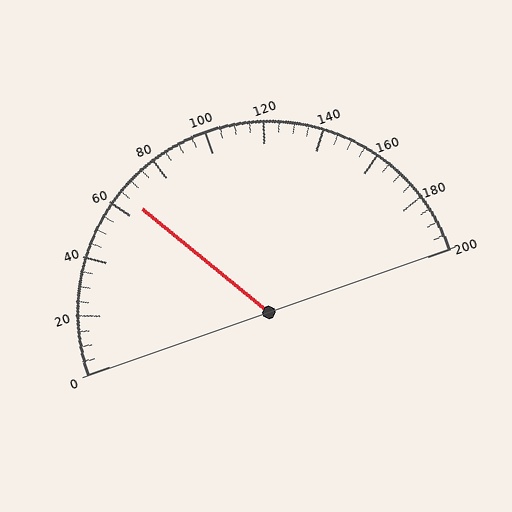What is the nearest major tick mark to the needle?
The nearest major tick mark is 60.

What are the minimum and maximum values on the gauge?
The gauge ranges from 0 to 200.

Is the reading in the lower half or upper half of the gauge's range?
The reading is in the lower half of the range (0 to 200).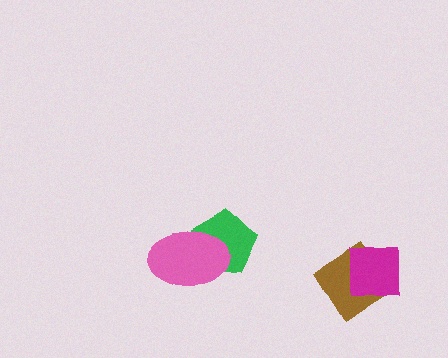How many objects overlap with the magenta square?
1 object overlaps with the magenta square.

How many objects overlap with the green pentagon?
1 object overlaps with the green pentagon.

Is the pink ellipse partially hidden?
No, no other shape covers it.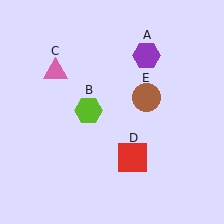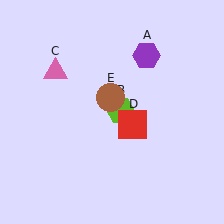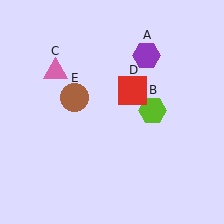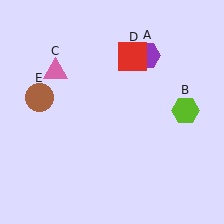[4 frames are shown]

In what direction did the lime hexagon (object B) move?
The lime hexagon (object B) moved right.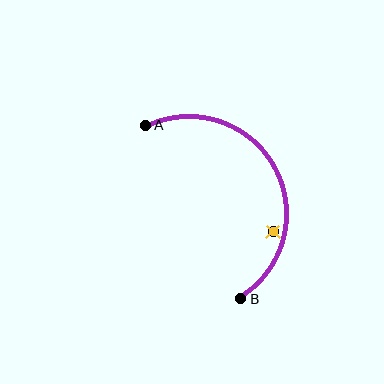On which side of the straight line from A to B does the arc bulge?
The arc bulges to the right of the straight line connecting A and B.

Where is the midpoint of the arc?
The arc midpoint is the point on the curve farthest from the straight line joining A and B. It sits to the right of that line.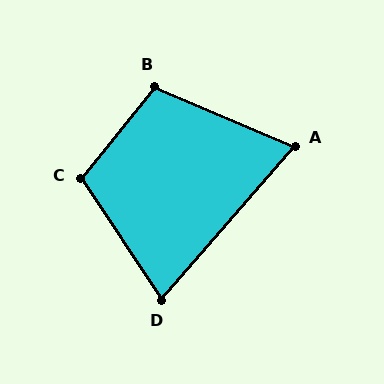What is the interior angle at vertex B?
Approximately 105 degrees (obtuse).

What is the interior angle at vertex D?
Approximately 75 degrees (acute).